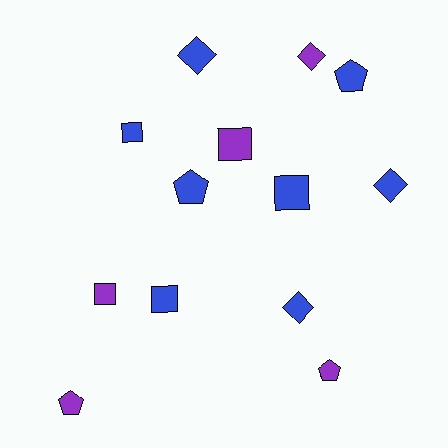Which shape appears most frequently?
Square, with 5 objects.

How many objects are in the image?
There are 13 objects.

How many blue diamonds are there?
There are 3 blue diamonds.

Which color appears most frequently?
Blue, with 8 objects.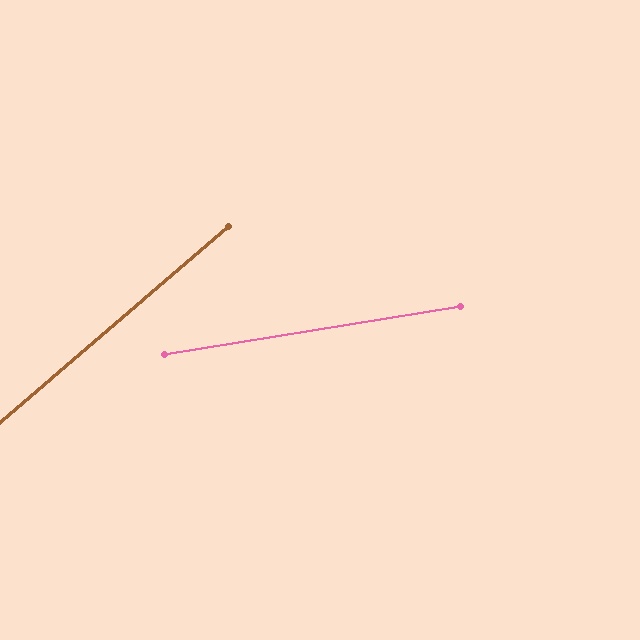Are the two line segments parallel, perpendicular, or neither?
Neither parallel nor perpendicular — they differ by about 31°.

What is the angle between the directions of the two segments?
Approximately 31 degrees.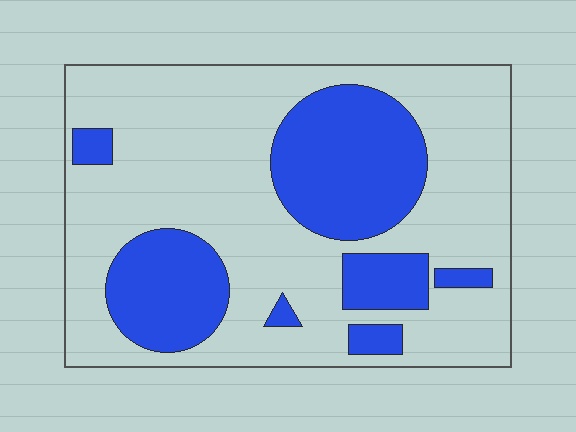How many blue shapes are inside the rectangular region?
7.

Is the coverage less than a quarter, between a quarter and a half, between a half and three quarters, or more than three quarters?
Between a quarter and a half.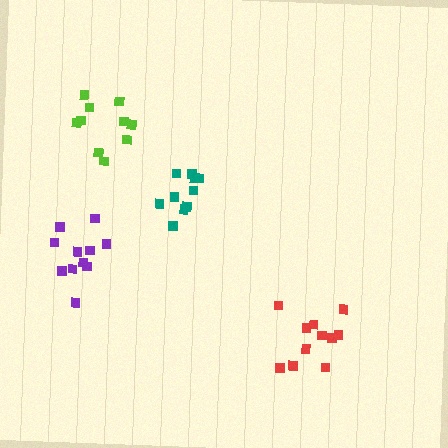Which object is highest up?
The lime cluster is topmost.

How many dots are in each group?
Group 1: 10 dots, Group 2: 11 dots, Group 3: 10 dots, Group 4: 12 dots (43 total).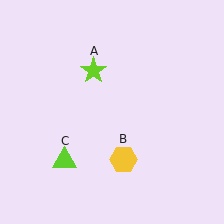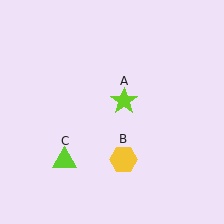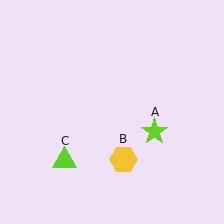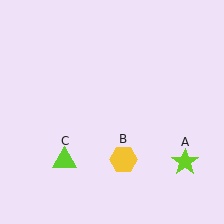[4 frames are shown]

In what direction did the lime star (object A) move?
The lime star (object A) moved down and to the right.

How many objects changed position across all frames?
1 object changed position: lime star (object A).